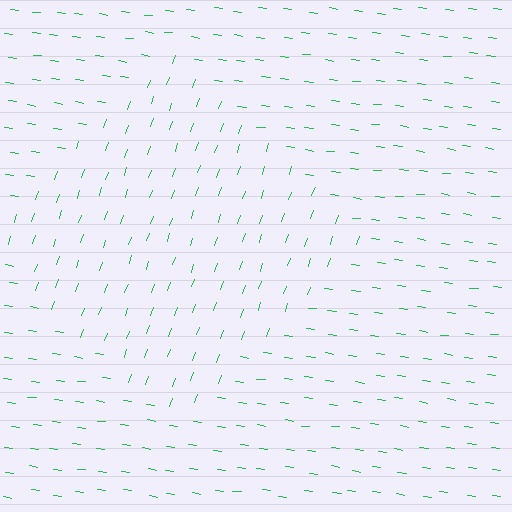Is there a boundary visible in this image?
Yes, there is a texture boundary formed by a change in line orientation.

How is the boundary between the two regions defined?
The boundary is defined purely by a change in line orientation (approximately 78 degrees difference). All lines are the same color and thickness.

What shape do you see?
I see a diamond.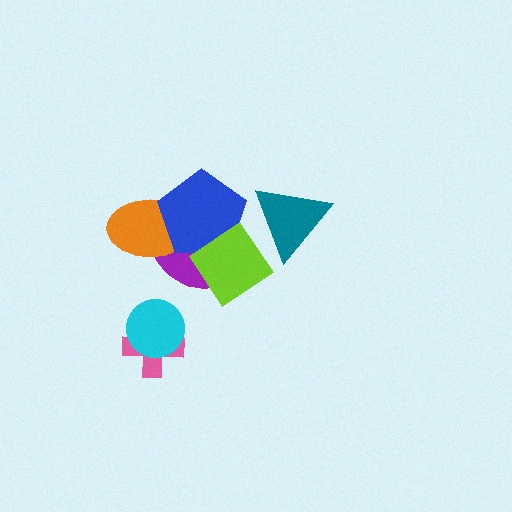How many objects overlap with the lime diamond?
3 objects overlap with the lime diamond.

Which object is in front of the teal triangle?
The lime diamond is in front of the teal triangle.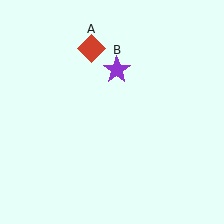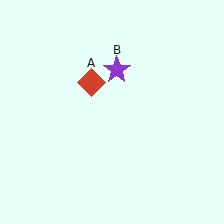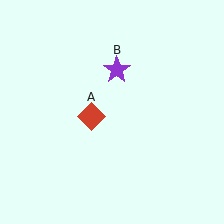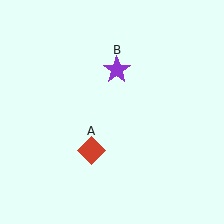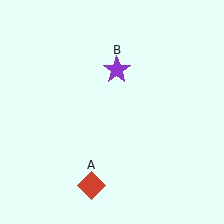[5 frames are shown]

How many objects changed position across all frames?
1 object changed position: red diamond (object A).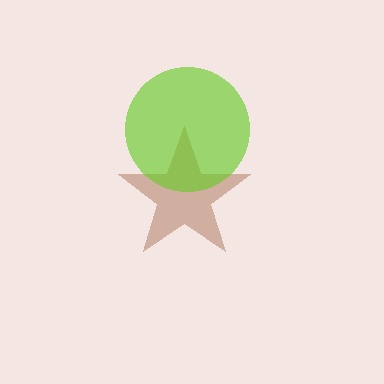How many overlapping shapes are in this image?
There are 2 overlapping shapes in the image.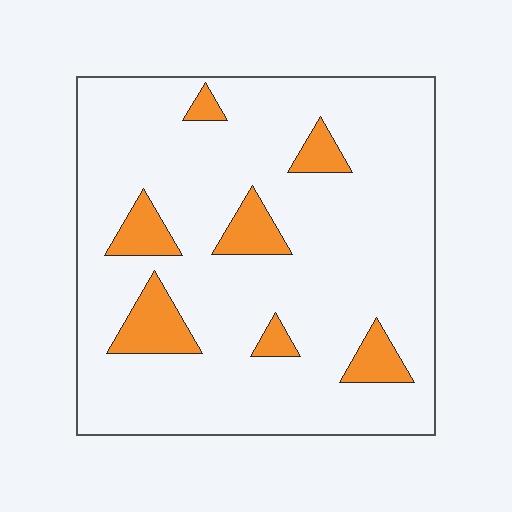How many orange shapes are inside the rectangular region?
7.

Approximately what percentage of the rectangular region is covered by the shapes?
Approximately 15%.